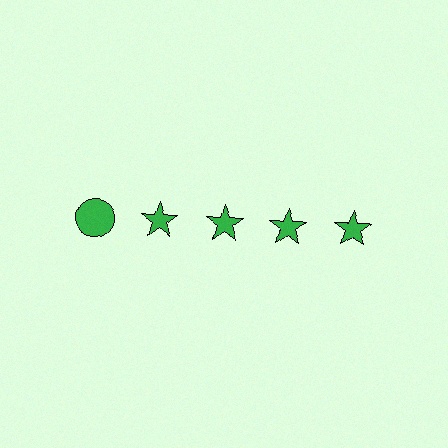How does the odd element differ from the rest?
It has a different shape: circle instead of star.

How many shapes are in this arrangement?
There are 5 shapes arranged in a grid pattern.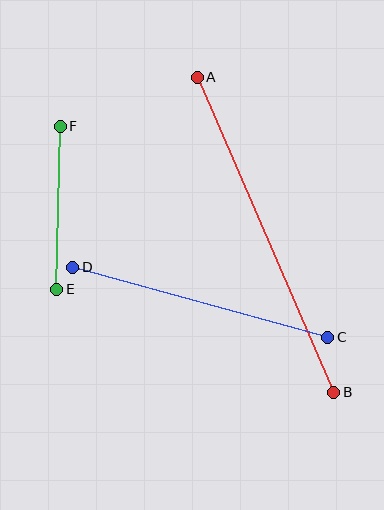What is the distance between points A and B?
The distance is approximately 344 pixels.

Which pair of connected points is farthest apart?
Points A and B are farthest apart.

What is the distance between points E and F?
The distance is approximately 163 pixels.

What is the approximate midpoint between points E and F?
The midpoint is at approximately (58, 208) pixels.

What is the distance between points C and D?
The distance is approximately 265 pixels.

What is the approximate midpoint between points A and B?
The midpoint is at approximately (265, 235) pixels.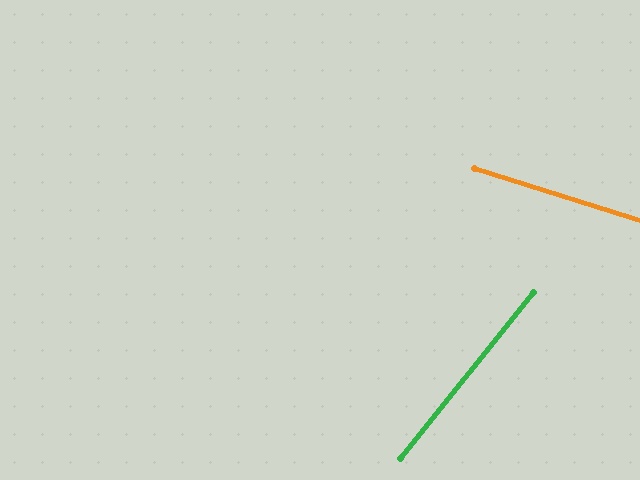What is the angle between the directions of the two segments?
Approximately 69 degrees.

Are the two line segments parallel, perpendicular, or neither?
Neither parallel nor perpendicular — they differ by about 69°.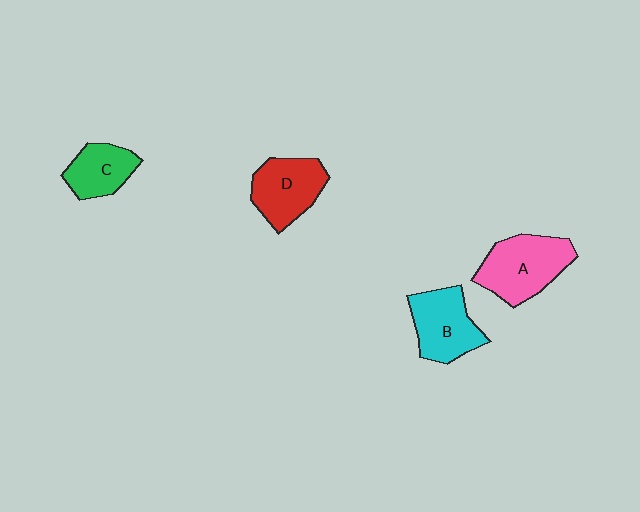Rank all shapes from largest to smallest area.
From largest to smallest: A (pink), B (cyan), D (red), C (green).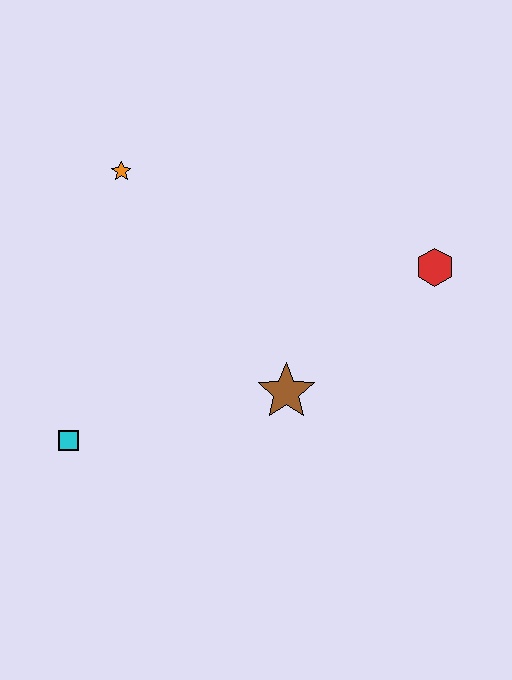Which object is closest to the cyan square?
The brown star is closest to the cyan square.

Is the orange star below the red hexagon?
No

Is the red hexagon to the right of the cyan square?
Yes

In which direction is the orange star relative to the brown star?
The orange star is above the brown star.